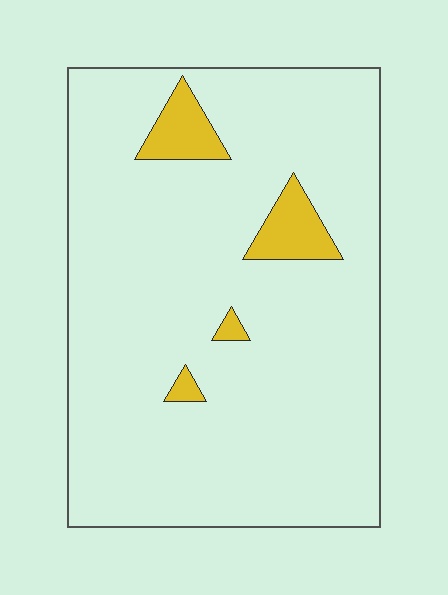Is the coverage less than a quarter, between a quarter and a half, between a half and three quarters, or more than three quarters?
Less than a quarter.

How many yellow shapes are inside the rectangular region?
4.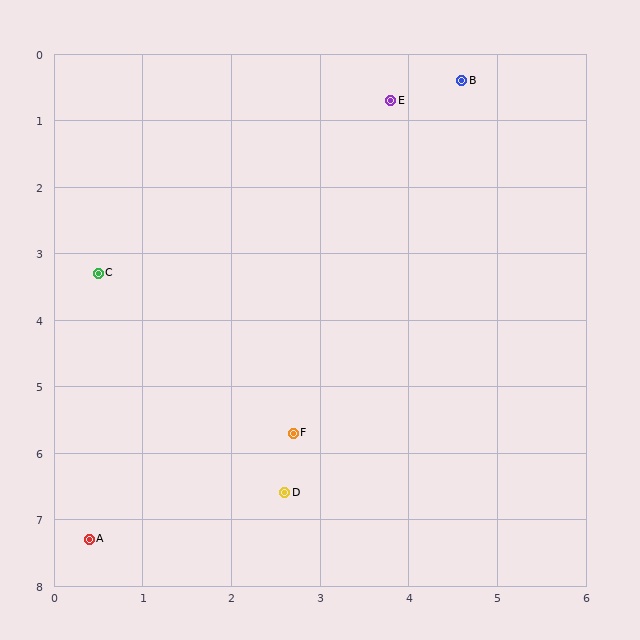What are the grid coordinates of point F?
Point F is at approximately (2.7, 5.7).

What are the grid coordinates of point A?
Point A is at approximately (0.4, 7.3).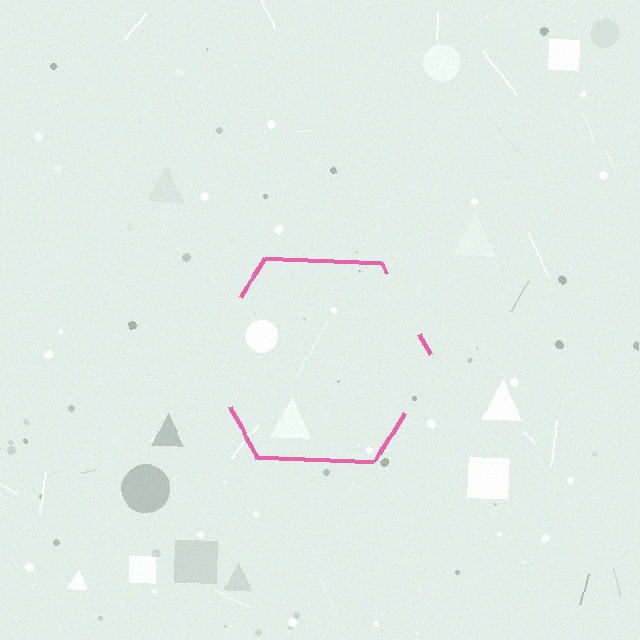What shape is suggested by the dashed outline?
The dashed outline suggests a hexagon.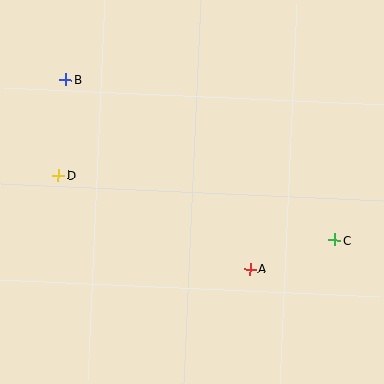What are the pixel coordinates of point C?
Point C is at (335, 240).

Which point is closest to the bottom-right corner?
Point C is closest to the bottom-right corner.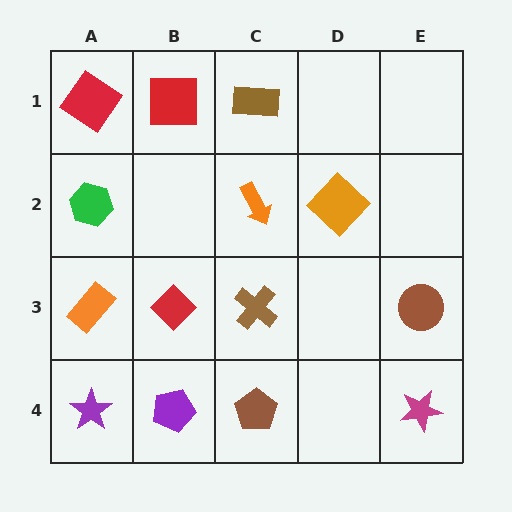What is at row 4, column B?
A purple pentagon.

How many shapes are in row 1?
3 shapes.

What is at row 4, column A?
A purple star.